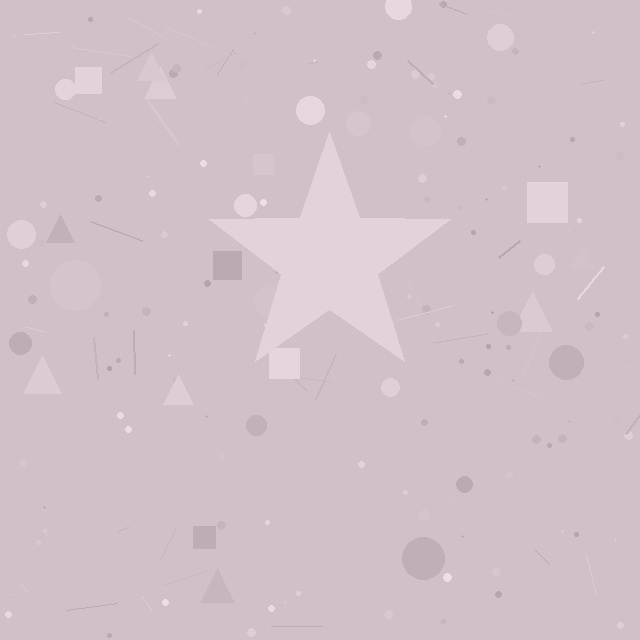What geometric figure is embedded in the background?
A star is embedded in the background.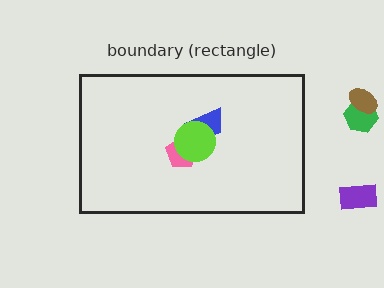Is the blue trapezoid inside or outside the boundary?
Inside.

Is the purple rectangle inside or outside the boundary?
Outside.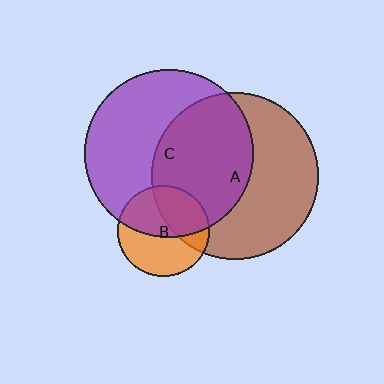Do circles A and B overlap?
Yes.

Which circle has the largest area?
Circle C (purple).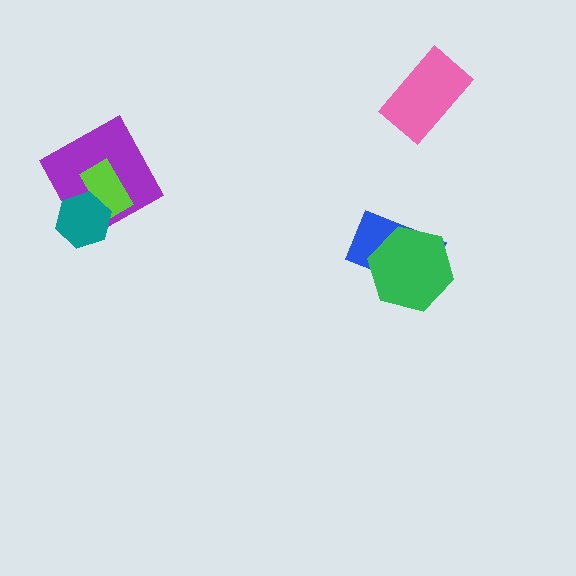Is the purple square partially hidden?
Yes, it is partially covered by another shape.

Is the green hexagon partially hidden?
No, no other shape covers it.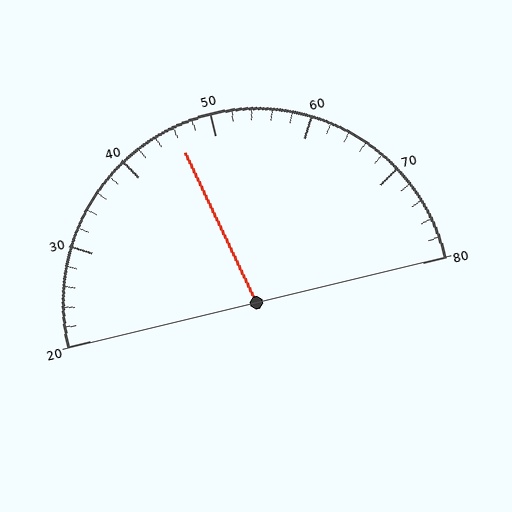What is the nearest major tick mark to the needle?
The nearest major tick mark is 50.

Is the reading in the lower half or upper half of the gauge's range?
The reading is in the lower half of the range (20 to 80).